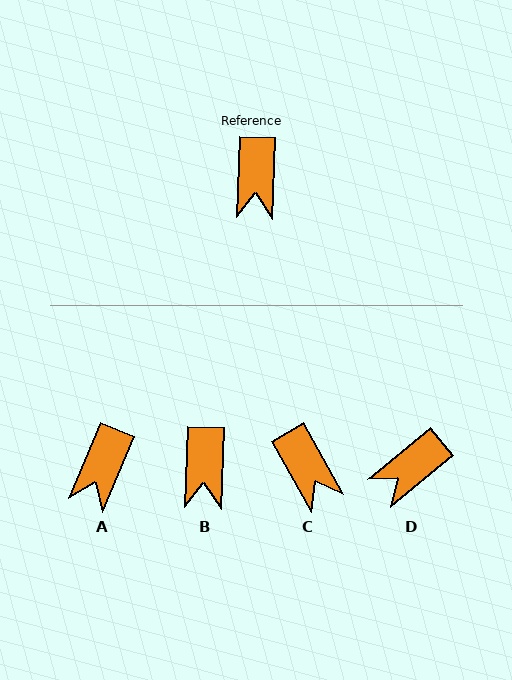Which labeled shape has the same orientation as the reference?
B.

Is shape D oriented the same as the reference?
No, it is off by about 48 degrees.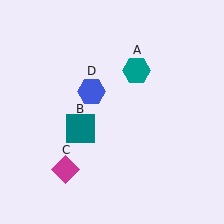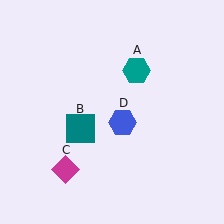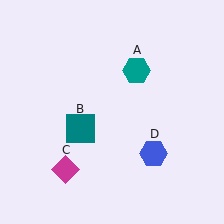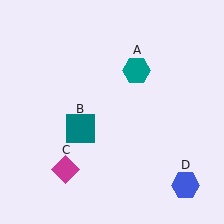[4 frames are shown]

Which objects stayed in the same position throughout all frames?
Teal hexagon (object A) and teal square (object B) and magenta diamond (object C) remained stationary.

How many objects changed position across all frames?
1 object changed position: blue hexagon (object D).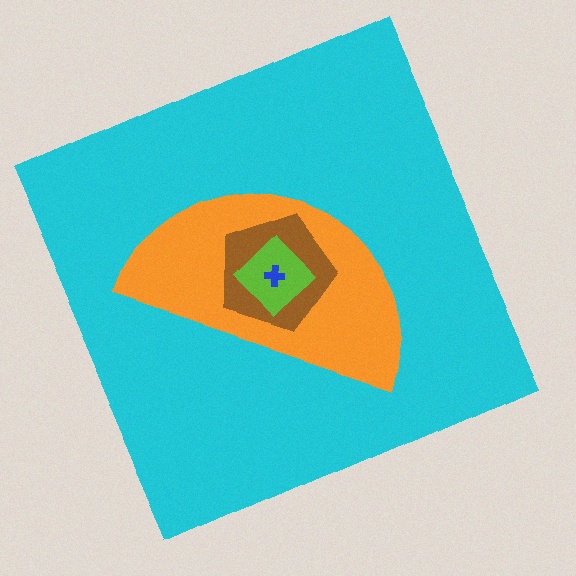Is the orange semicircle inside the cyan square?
Yes.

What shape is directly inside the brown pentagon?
The lime diamond.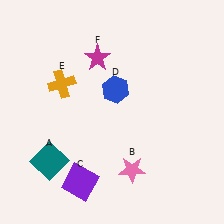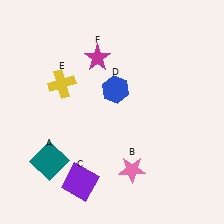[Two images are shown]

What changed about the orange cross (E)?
In Image 1, E is orange. In Image 2, it changed to yellow.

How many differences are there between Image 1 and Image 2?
There is 1 difference between the two images.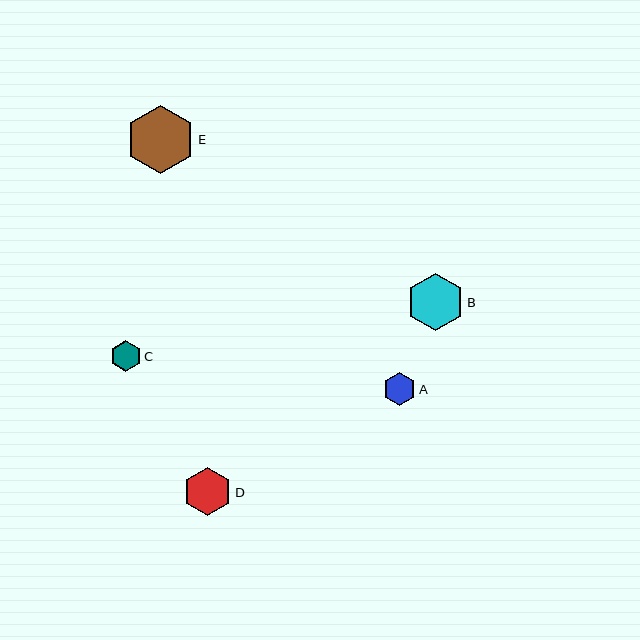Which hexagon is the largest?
Hexagon E is the largest with a size of approximately 69 pixels.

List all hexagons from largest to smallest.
From largest to smallest: E, B, D, A, C.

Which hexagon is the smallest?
Hexagon C is the smallest with a size of approximately 31 pixels.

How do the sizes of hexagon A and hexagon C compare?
Hexagon A and hexagon C are approximately the same size.